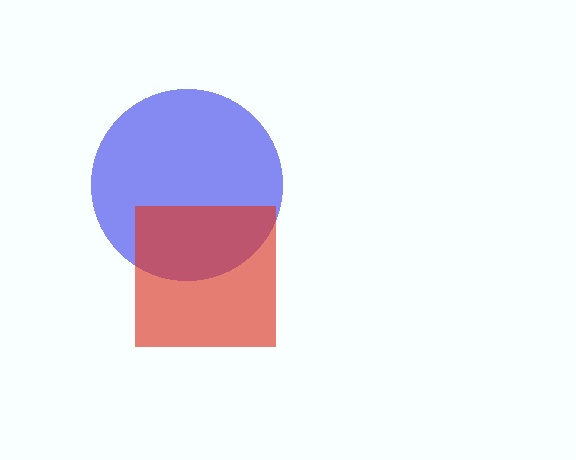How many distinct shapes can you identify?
There are 2 distinct shapes: a blue circle, a red square.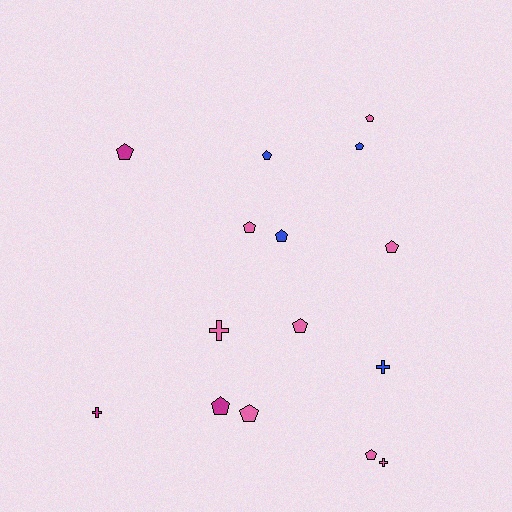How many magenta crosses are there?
There is 1 magenta cross.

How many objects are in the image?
There are 15 objects.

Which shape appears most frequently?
Pentagon, with 11 objects.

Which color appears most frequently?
Pink, with 8 objects.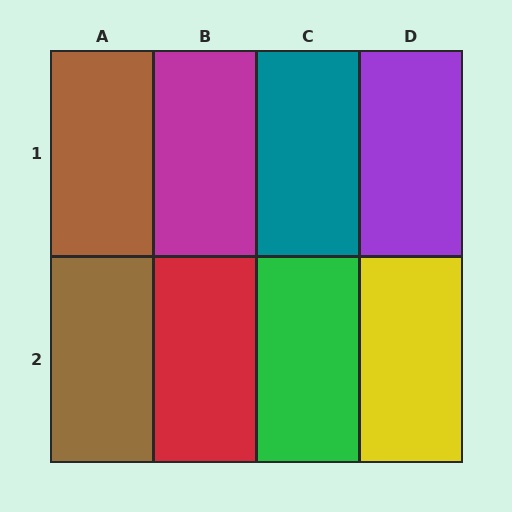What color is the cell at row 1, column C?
Teal.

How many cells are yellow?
1 cell is yellow.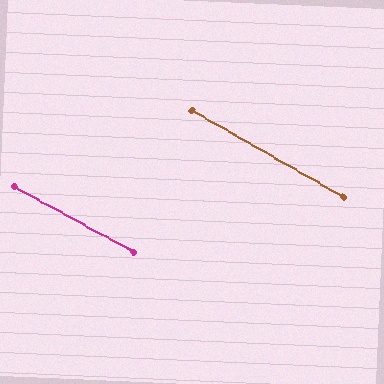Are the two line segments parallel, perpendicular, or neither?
Parallel — their directions differ by only 1.0°.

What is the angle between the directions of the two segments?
Approximately 1 degree.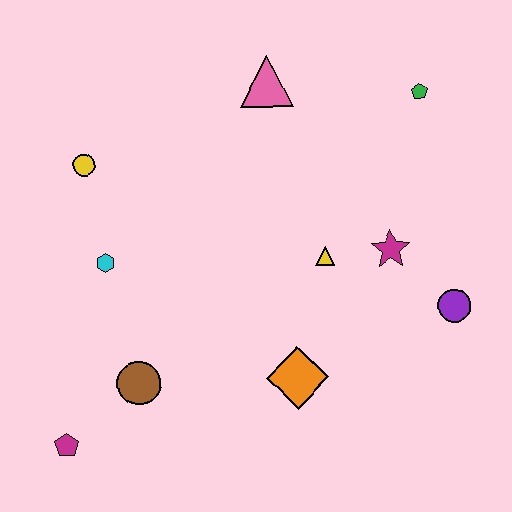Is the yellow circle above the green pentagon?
No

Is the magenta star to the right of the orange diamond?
Yes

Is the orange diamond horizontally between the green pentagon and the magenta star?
No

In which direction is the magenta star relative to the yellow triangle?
The magenta star is to the right of the yellow triangle.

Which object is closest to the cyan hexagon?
The yellow circle is closest to the cyan hexagon.